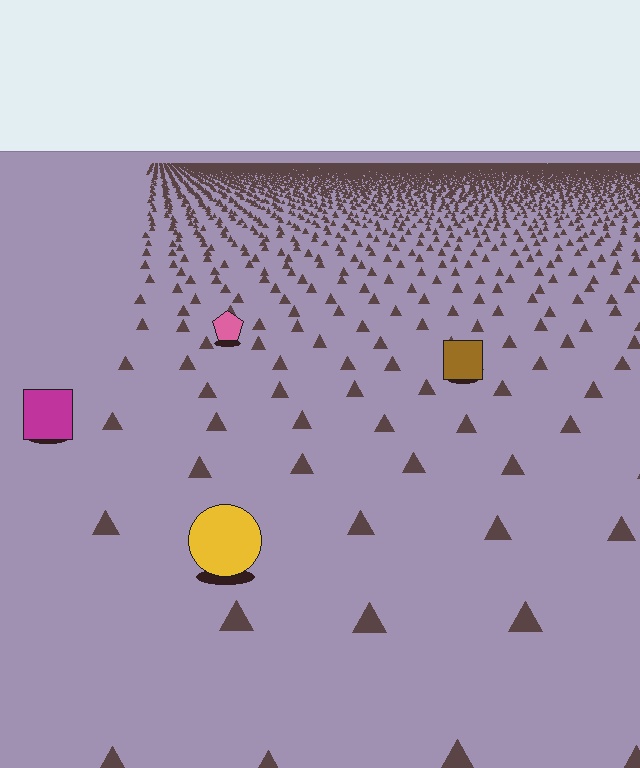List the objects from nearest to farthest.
From nearest to farthest: the yellow circle, the magenta square, the brown square, the pink pentagon.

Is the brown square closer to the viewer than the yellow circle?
No. The yellow circle is closer — you can tell from the texture gradient: the ground texture is coarser near it.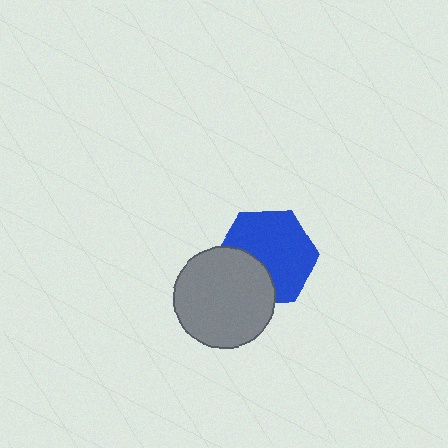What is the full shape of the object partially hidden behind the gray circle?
The partially hidden object is a blue hexagon.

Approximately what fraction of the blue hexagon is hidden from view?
Roughly 32% of the blue hexagon is hidden behind the gray circle.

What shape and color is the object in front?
The object in front is a gray circle.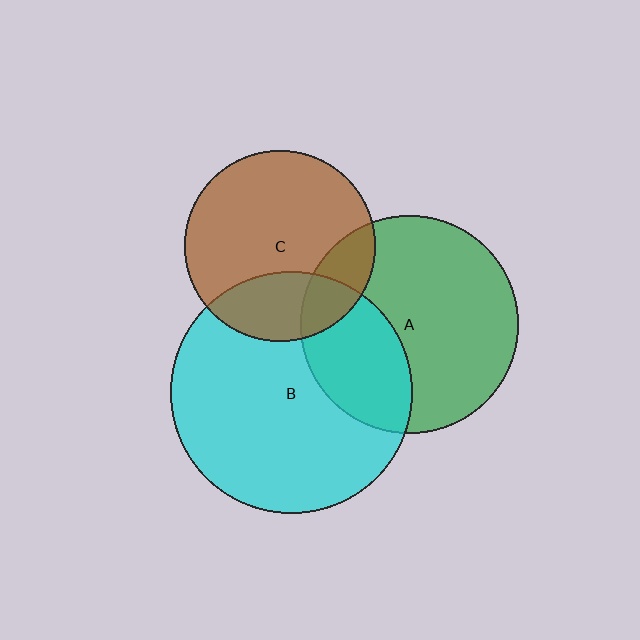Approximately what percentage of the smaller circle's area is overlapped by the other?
Approximately 25%.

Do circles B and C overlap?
Yes.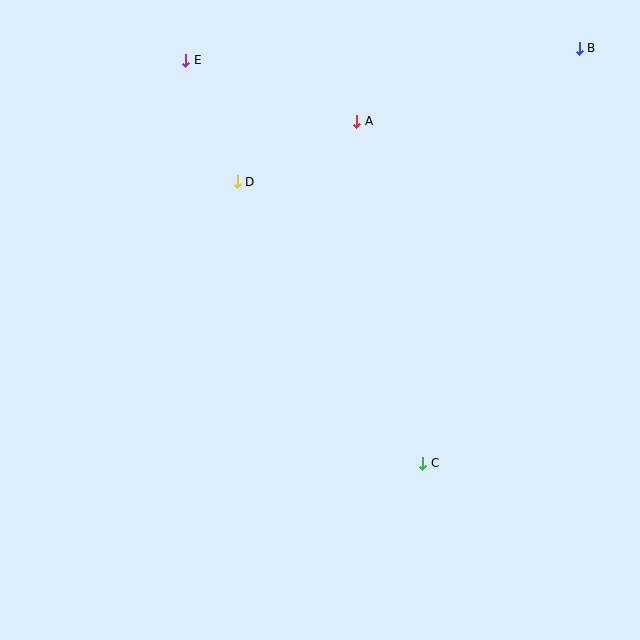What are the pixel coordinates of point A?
Point A is at (357, 121).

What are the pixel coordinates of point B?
Point B is at (579, 48).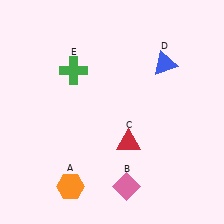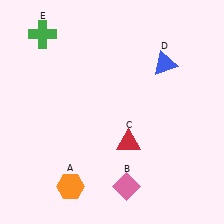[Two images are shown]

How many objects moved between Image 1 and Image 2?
1 object moved between the two images.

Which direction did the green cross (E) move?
The green cross (E) moved up.